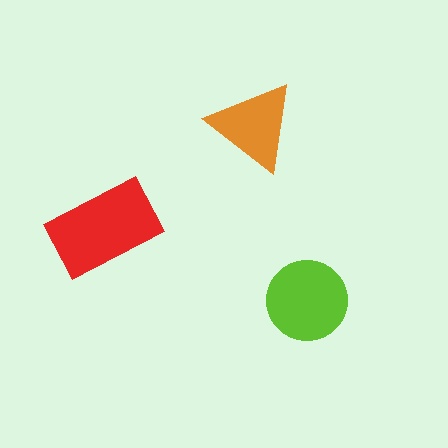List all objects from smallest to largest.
The orange triangle, the lime circle, the red rectangle.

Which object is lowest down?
The lime circle is bottommost.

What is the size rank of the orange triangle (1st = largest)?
3rd.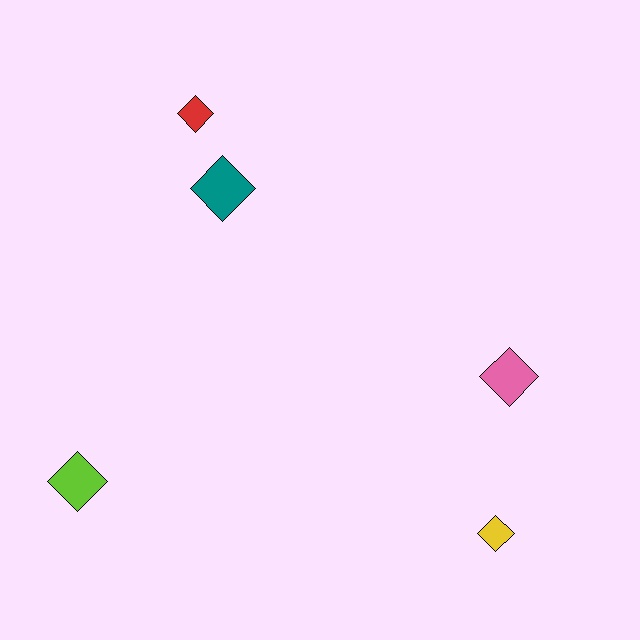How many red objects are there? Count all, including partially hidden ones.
There is 1 red object.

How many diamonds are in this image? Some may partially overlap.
There are 5 diamonds.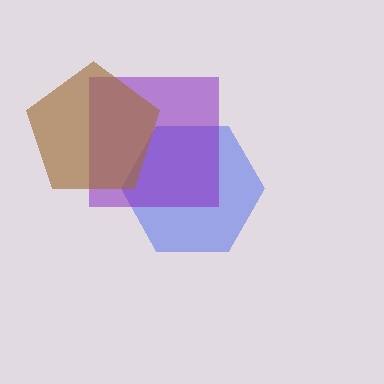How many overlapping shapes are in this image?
There are 3 overlapping shapes in the image.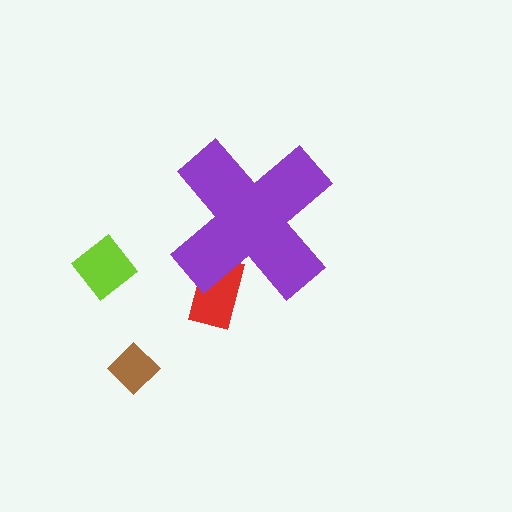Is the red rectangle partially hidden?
Yes, the red rectangle is partially hidden behind the purple cross.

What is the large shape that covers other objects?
A purple cross.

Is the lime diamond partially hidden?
No, the lime diamond is fully visible.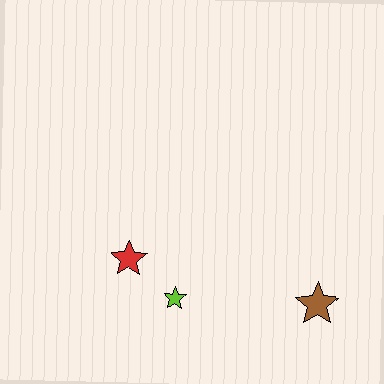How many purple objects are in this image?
There are no purple objects.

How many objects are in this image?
There are 3 objects.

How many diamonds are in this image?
There are no diamonds.